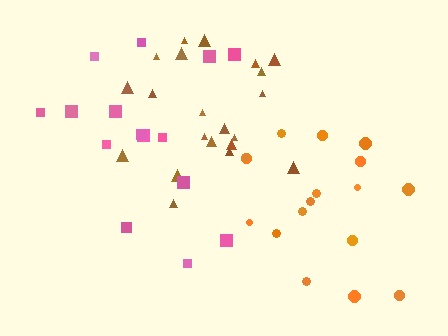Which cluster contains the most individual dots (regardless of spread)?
Brown (21).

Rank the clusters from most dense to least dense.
brown, orange, pink.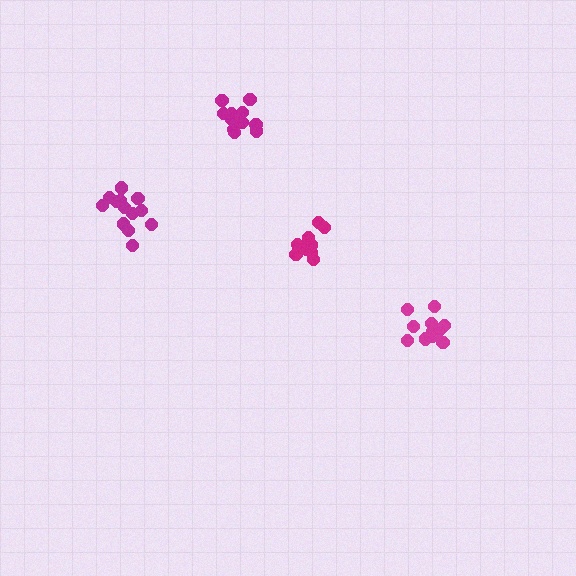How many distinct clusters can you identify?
There are 4 distinct clusters.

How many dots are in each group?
Group 1: 13 dots, Group 2: 12 dots, Group 3: 11 dots, Group 4: 12 dots (48 total).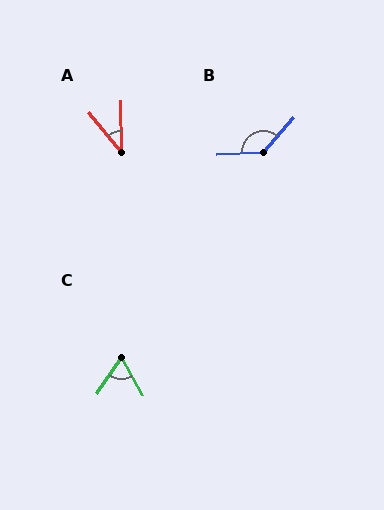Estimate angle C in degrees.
Approximately 63 degrees.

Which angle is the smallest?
A, at approximately 39 degrees.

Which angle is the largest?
B, at approximately 132 degrees.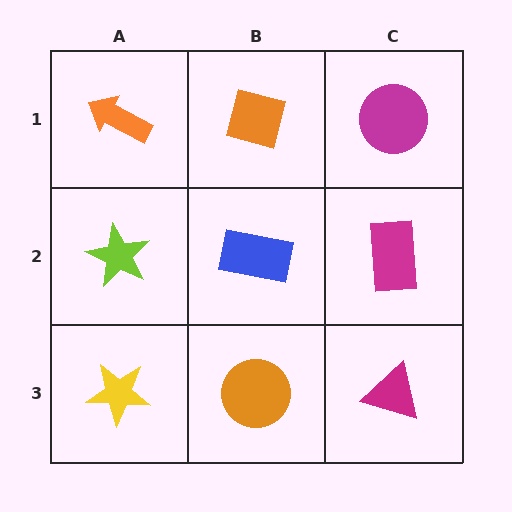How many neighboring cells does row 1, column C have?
2.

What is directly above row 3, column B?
A blue rectangle.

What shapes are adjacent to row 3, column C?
A magenta rectangle (row 2, column C), an orange circle (row 3, column B).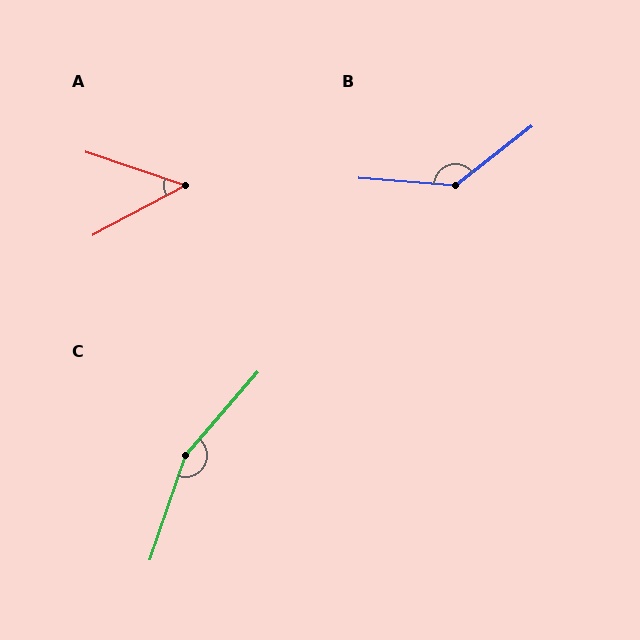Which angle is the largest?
C, at approximately 158 degrees.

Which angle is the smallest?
A, at approximately 47 degrees.